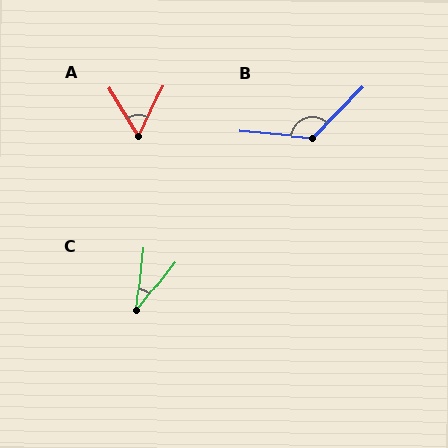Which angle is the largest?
B, at approximately 129 degrees.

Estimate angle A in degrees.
Approximately 57 degrees.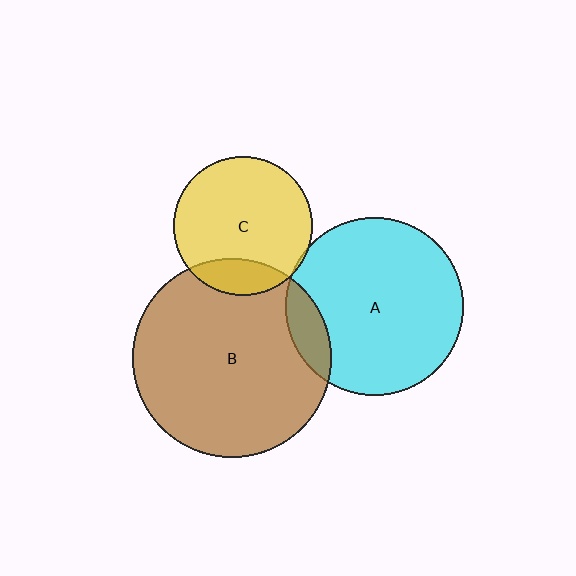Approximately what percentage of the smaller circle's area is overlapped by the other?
Approximately 10%.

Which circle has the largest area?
Circle B (brown).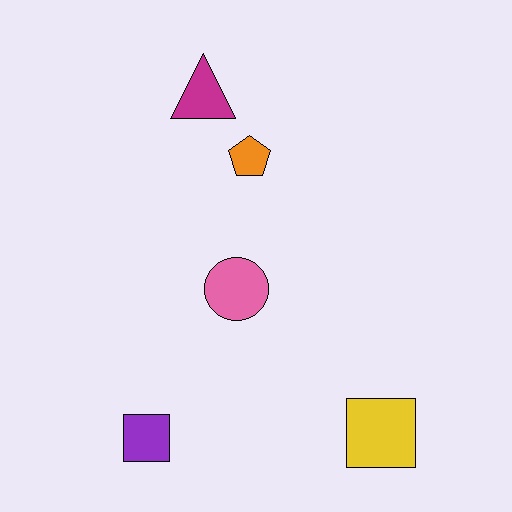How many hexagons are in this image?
There are no hexagons.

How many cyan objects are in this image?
There are no cyan objects.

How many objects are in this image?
There are 5 objects.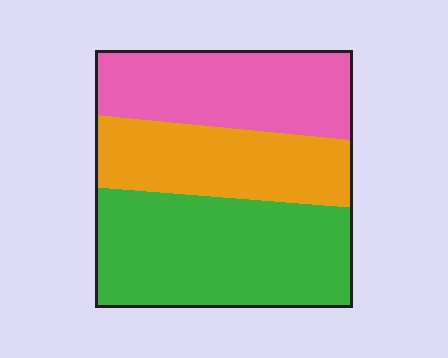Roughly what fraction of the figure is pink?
Pink takes up between a sixth and a third of the figure.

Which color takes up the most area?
Green, at roughly 45%.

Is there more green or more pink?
Green.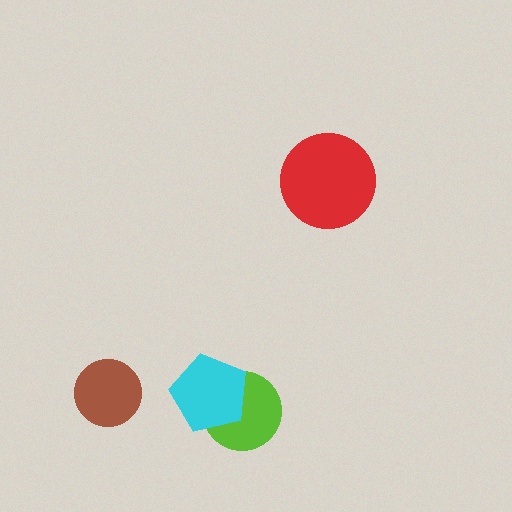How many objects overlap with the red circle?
0 objects overlap with the red circle.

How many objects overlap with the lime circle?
1 object overlaps with the lime circle.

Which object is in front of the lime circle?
The cyan pentagon is in front of the lime circle.